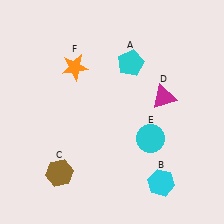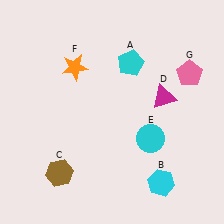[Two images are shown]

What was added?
A pink pentagon (G) was added in Image 2.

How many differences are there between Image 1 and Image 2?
There is 1 difference between the two images.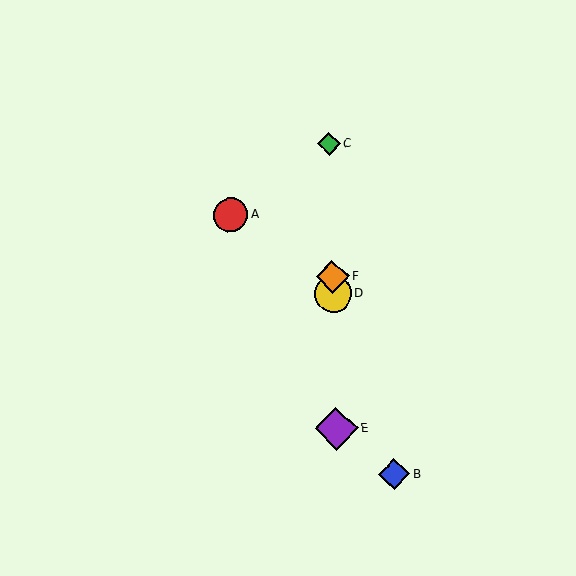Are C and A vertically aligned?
No, C is at x≈329 and A is at x≈231.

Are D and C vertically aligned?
Yes, both are at x≈333.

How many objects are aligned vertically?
4 objects (C, D, E, F) are aligned vertically.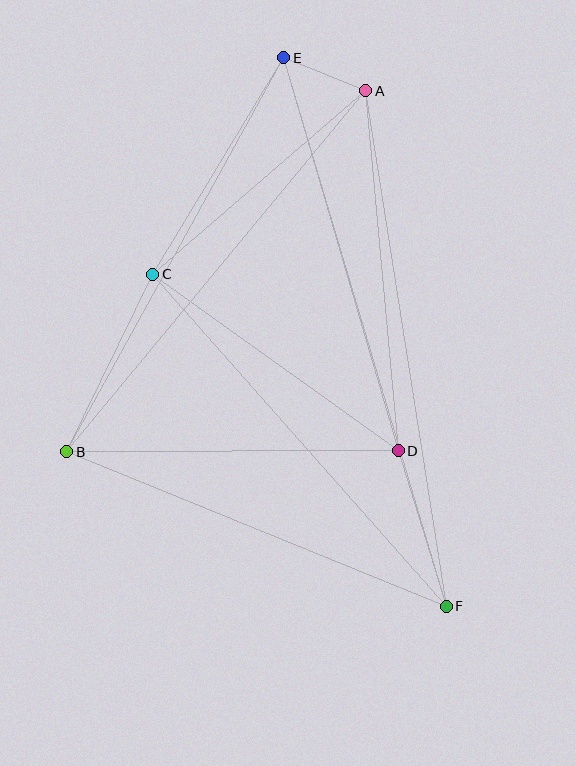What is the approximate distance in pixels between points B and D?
The distance between B and D is approximately 331 pixels.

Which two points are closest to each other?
Points A and E are closest to each other.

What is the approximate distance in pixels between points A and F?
The distance between A and F is approximately 522 pixels.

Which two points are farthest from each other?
Points E and F are farthest from each other.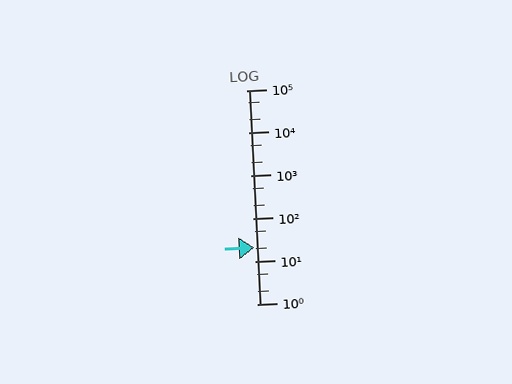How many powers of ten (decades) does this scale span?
The scale spans 5 decades, from 1 to 100000.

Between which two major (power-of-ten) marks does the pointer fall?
The pointer is between 10 and 100.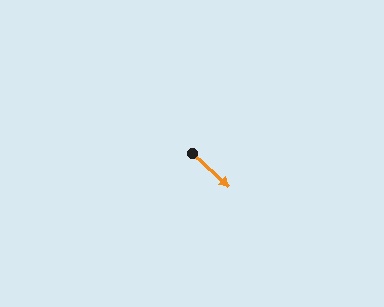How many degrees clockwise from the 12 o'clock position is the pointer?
Approximately 132 degrees.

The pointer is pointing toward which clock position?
Roughly 4 o'clock.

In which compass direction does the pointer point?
Southeast.